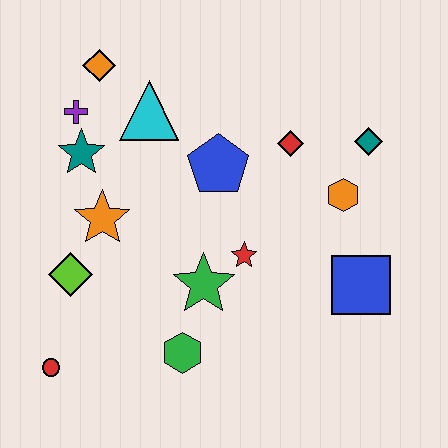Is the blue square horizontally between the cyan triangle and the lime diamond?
No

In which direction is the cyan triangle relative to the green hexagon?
The cyan triangle is above the green hexagon.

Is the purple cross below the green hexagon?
No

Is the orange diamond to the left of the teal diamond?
Yes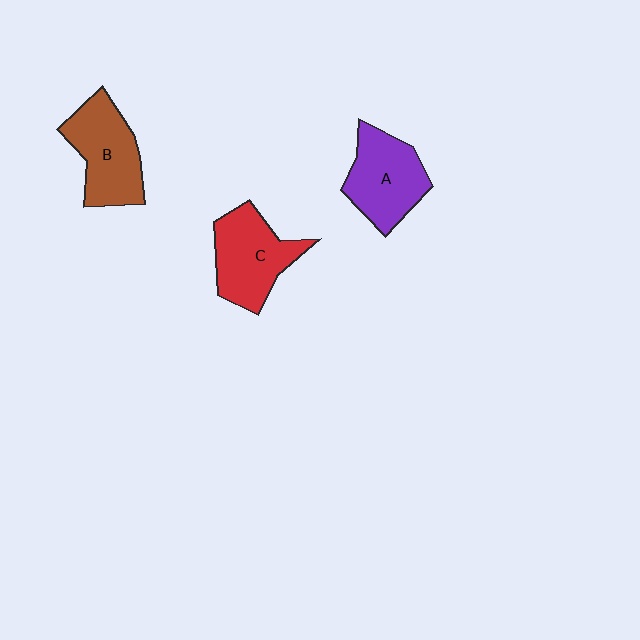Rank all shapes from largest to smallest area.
From largest to smallest: B (brown), C (red), A (purple).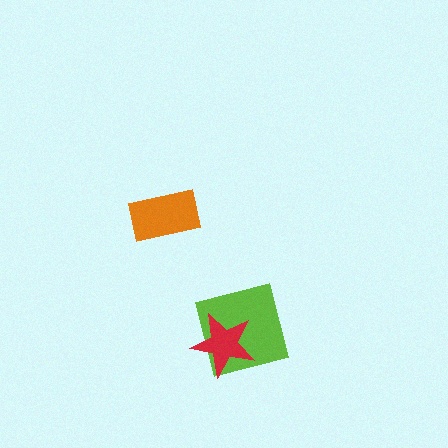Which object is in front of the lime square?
The red star is in front of the lime square.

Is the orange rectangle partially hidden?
No, no other shape covers it.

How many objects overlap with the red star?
1 object overlaps with the red star.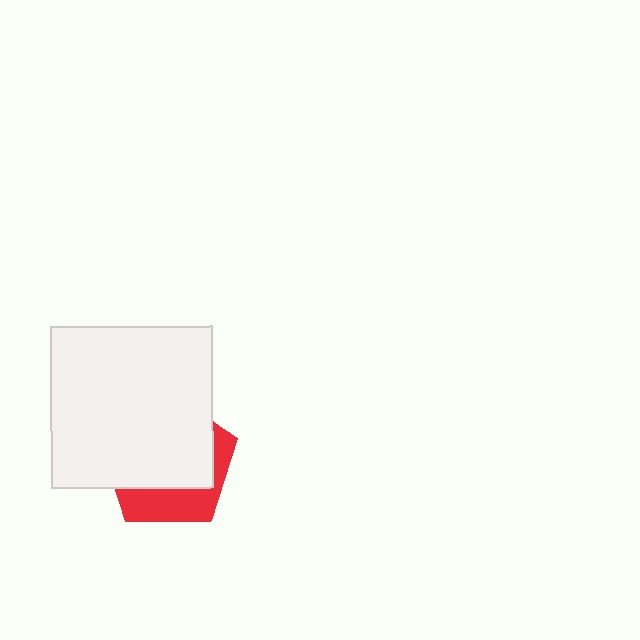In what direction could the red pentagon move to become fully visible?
The red pentagon could move toward the lower-right. That would shift it out from behind the white square entirely.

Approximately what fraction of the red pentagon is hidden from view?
Roughly 67% of the red pentagon is hidden behind the white square.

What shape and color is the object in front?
The object in front is a white square.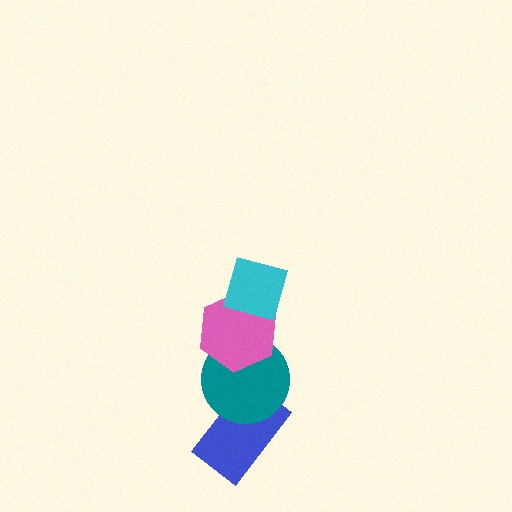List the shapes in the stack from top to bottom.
From top to bottom: the cyan diamond, the pink hexagon, the teal circle, the blue rectangle.